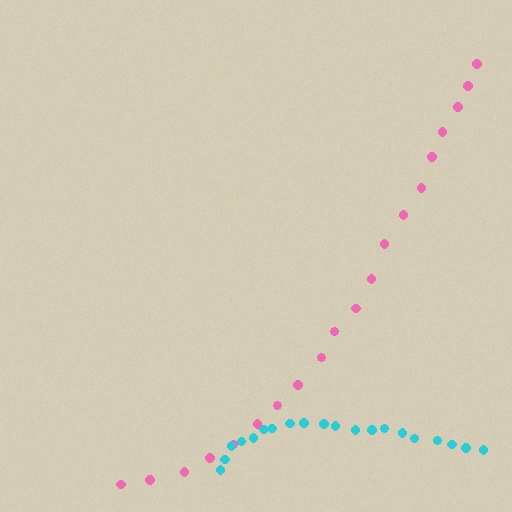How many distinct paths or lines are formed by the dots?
There are 2 distinct paths.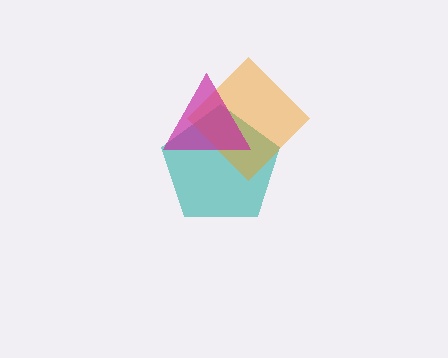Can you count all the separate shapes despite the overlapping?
Yes, there are 3 separate shapes.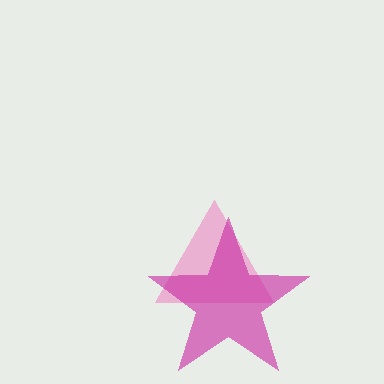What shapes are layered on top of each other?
The layered shapes are: a pink triangle, a magenta star.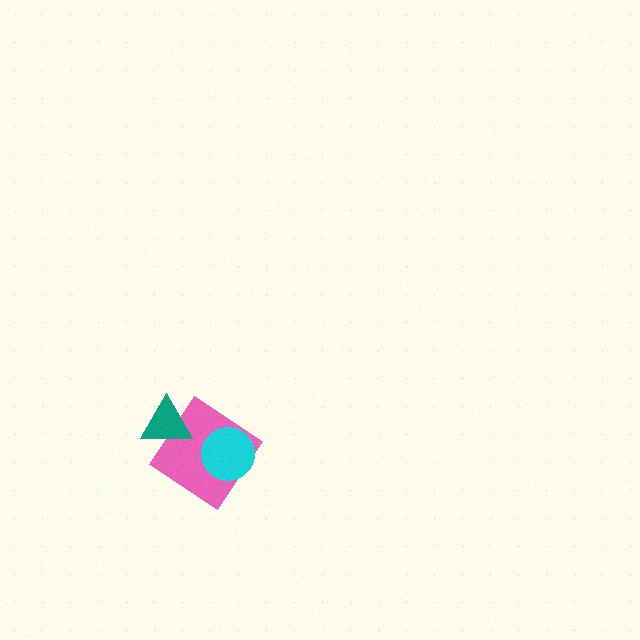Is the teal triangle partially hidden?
No, no other shape covers it.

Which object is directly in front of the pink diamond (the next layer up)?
The cyan circle is directly in front of the pink diamond.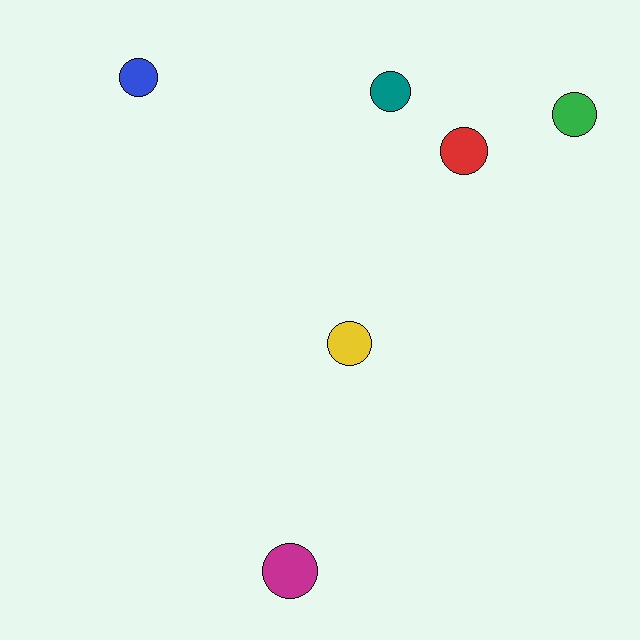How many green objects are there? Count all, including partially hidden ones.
There is 1 green object.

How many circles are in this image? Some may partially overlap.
There are 6 circles.